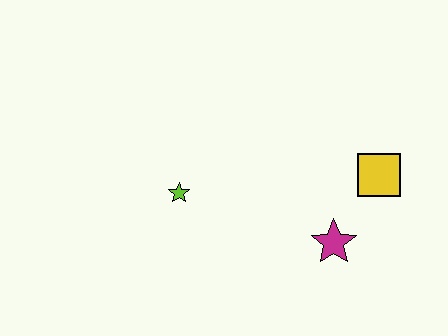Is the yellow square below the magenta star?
No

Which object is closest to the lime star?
The magenta star is closest to the lime star.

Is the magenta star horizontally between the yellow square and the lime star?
Yes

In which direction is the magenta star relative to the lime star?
The magenta star is to the right of the lime star.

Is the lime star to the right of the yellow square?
No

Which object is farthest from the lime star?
The yellow square is farthest from the lime star.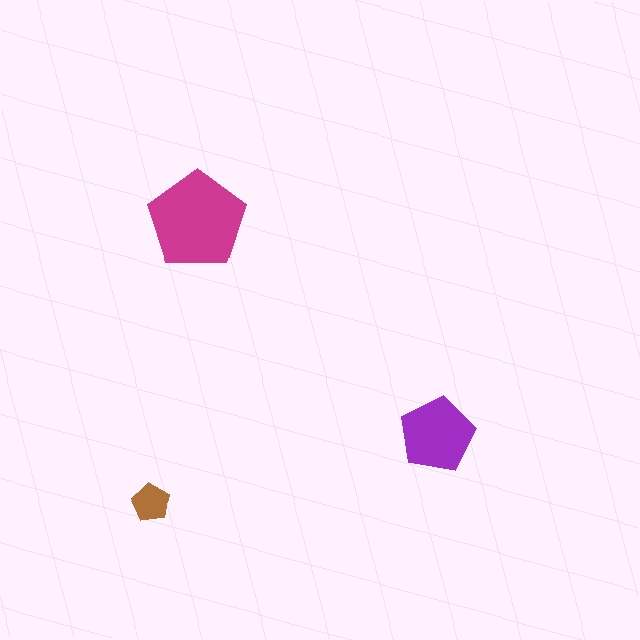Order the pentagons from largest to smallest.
the magenta one, the purple one, the brown one.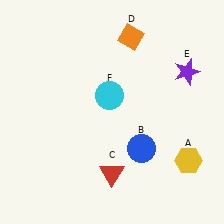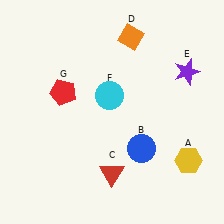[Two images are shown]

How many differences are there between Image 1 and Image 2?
There is 1 difference between the two images.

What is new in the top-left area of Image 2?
A red pentagon (G) was added in the top-left area of Image 2.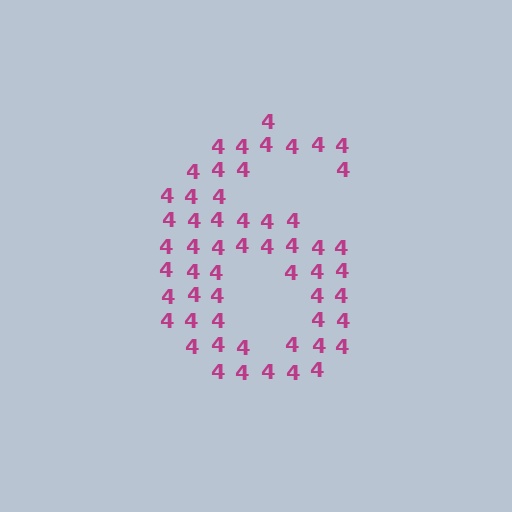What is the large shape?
The large shape is the digit 6.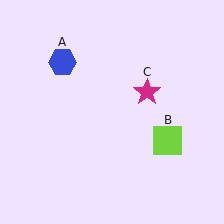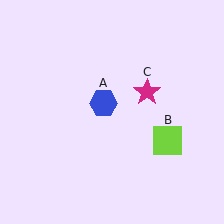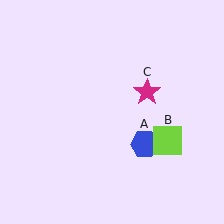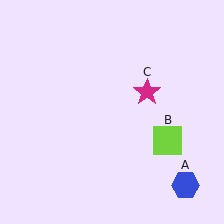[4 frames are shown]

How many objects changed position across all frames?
1 object changed position: blue hexagon (object A).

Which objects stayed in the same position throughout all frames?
Lime square (object B) and magenta star (object C) remained stationary.